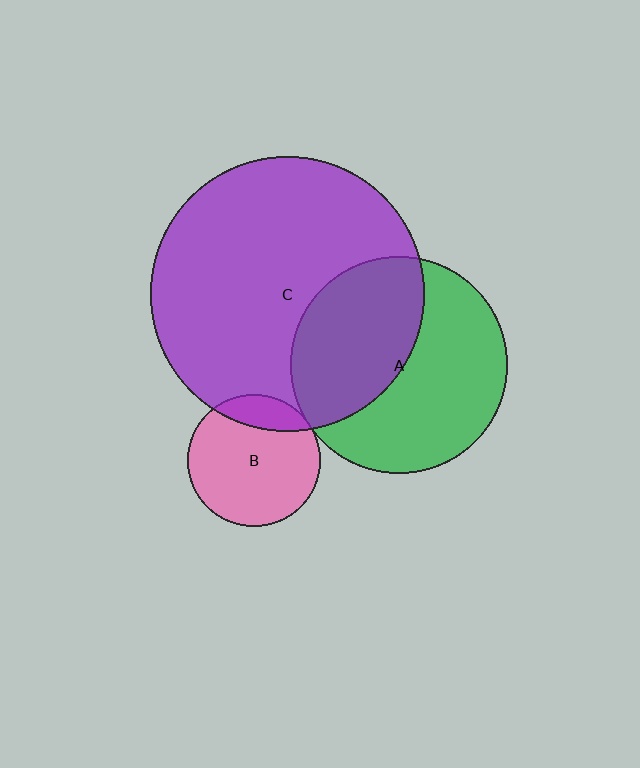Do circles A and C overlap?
Yes.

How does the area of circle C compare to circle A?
Approximately 1.6 times.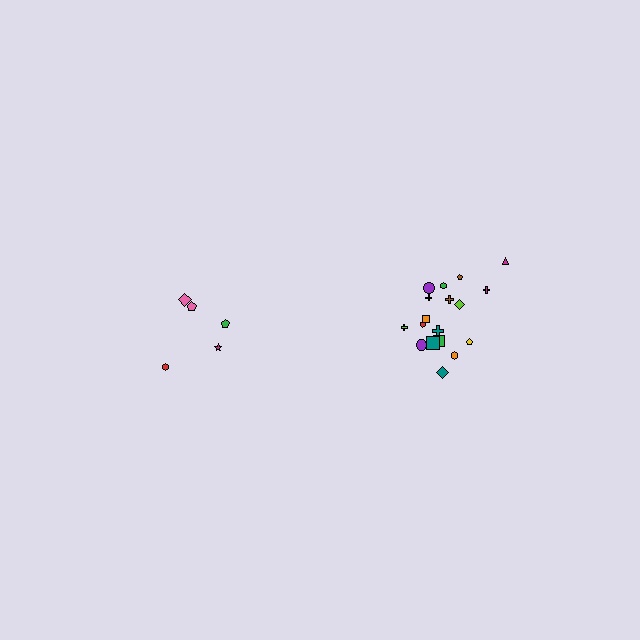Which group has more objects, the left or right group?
The right group.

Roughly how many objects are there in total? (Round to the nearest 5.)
Roughly 25 objects in total.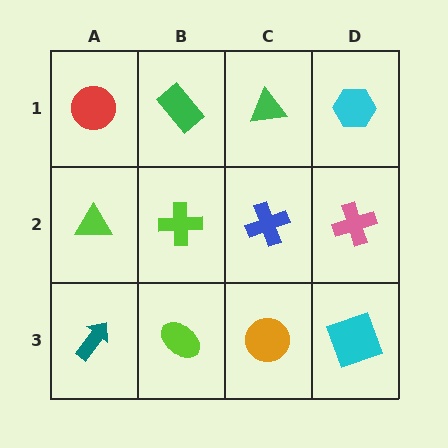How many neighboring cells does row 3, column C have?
3.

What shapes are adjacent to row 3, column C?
A blue cross (row 2, column C), a lime ellipse (row 3, column B), a cyan square (row 3, column D).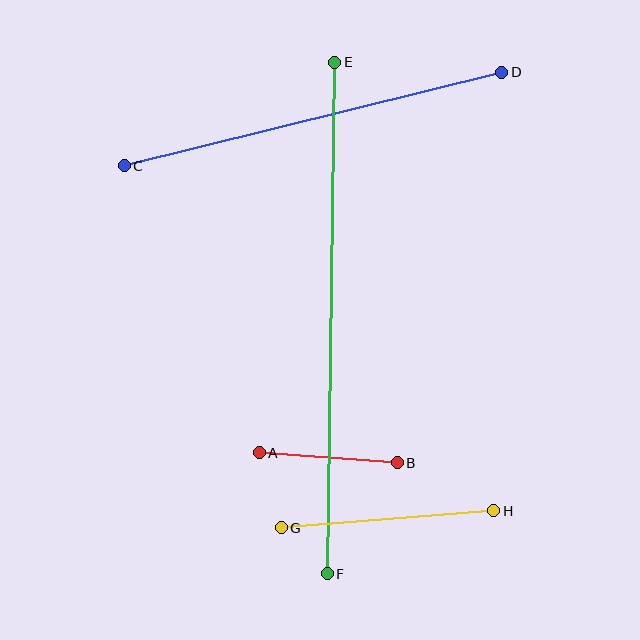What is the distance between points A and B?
The distance is approximately 138 pixels.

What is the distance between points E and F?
The distance is approximately 512 pixels.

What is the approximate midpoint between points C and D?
The midpoint is at approximately (313, 119) pixels.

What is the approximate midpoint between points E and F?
The midpoint is at approximately (331, 318) pixels.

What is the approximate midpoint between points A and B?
The midpoint is at approximately (328, 458) pixels.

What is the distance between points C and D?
The distance is approximately 389 pixels.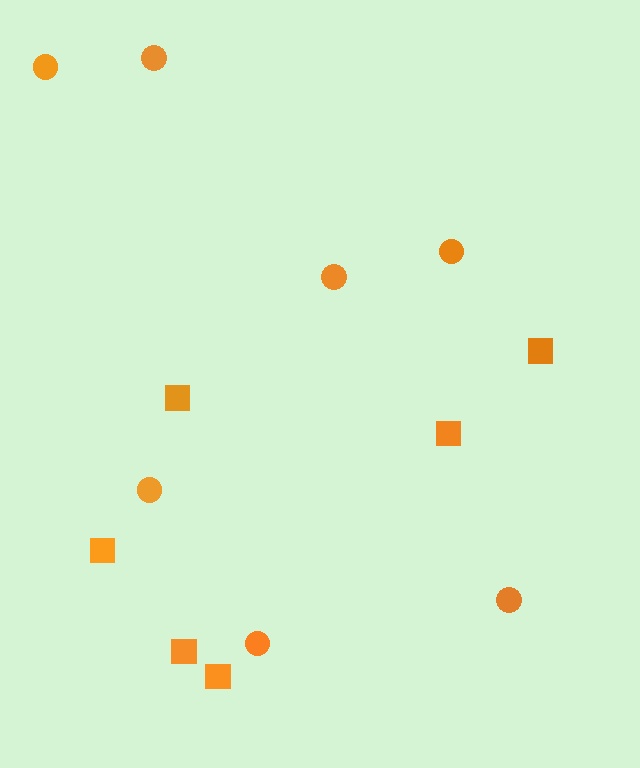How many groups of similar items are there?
There are 2 groups: one group of squares (6) and one group of circles (7).